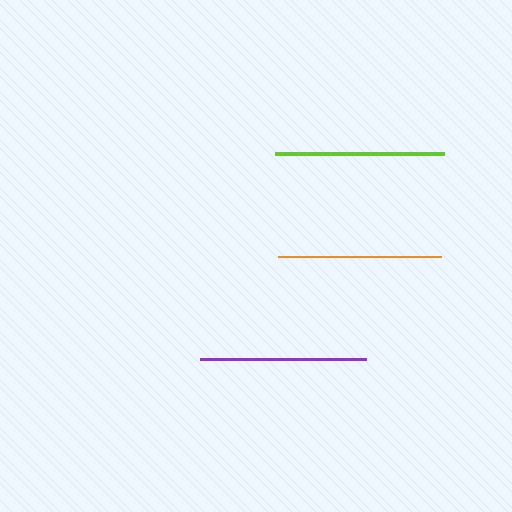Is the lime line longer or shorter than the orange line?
The lime line is longer than the orange line.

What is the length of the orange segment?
The orange segment is approximately 163 pixels long.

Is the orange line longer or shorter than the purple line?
The purple line is longer than the orange line.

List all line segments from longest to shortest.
From longest to shortest: lime, purple, orange.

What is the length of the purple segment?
The purple segment is approximately 166 pixels long.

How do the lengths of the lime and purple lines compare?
The lime and purple lines are approximately the same length.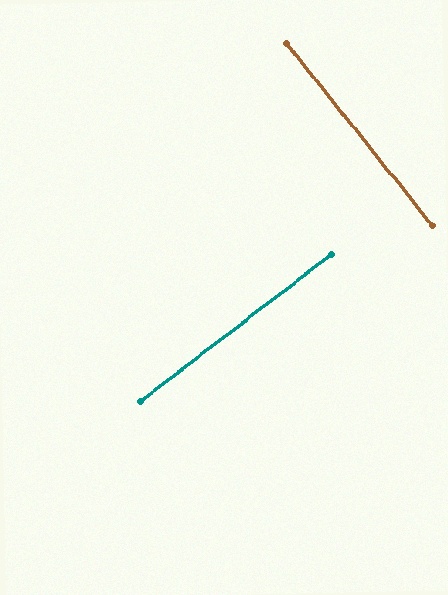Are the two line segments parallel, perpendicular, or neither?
Perpendicular — they meet at approximately 89°.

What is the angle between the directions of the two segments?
Approximately 89 degrees.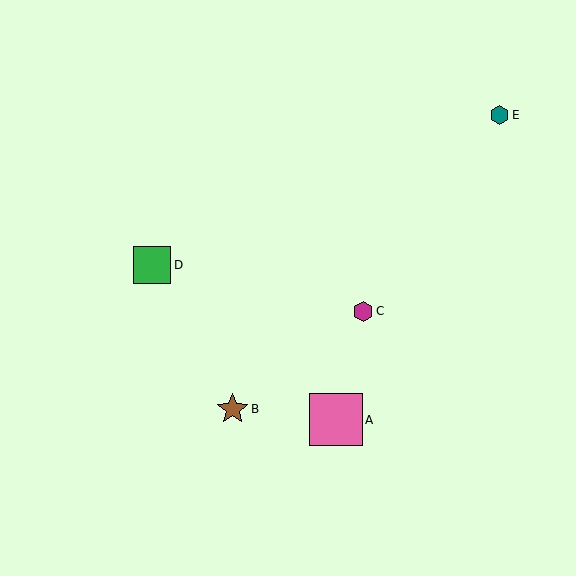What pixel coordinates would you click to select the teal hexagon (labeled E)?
Click at (500, 115) to select the teal hexagon E.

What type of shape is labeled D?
Shape D is a green square.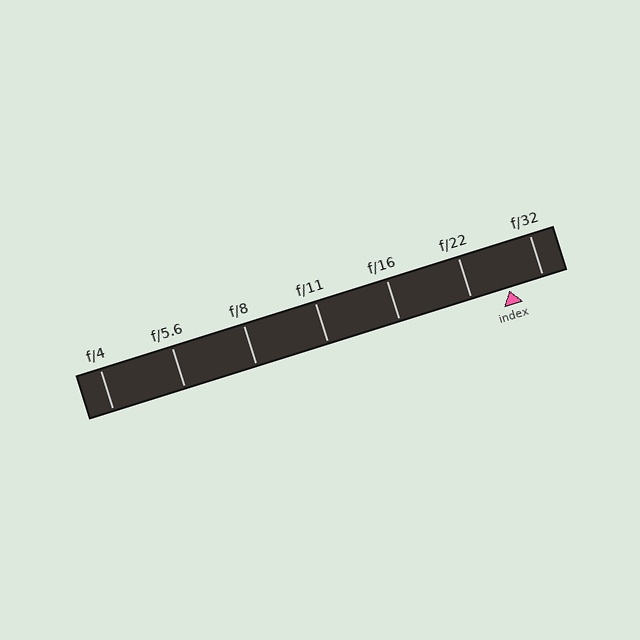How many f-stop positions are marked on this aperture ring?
There are 7 f-stop positions marked.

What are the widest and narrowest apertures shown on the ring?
The widest aperture shown is f/4 and the narrowest is f/32.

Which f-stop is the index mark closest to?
The index mark is closest to f/32.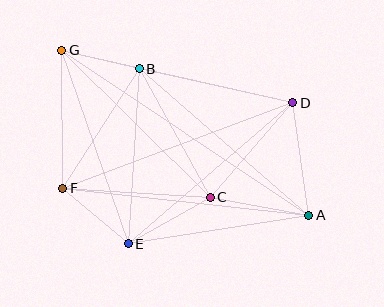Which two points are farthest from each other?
Points A and G are farthest from each other.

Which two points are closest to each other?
Points B and G are closest to each other.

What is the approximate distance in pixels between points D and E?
The distance between D and E is approximately 217 pixels.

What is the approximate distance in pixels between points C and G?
The distance between C and G is approximately 209 pixels.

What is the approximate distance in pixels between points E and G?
The distance between E and G is approximately 204 pixels.